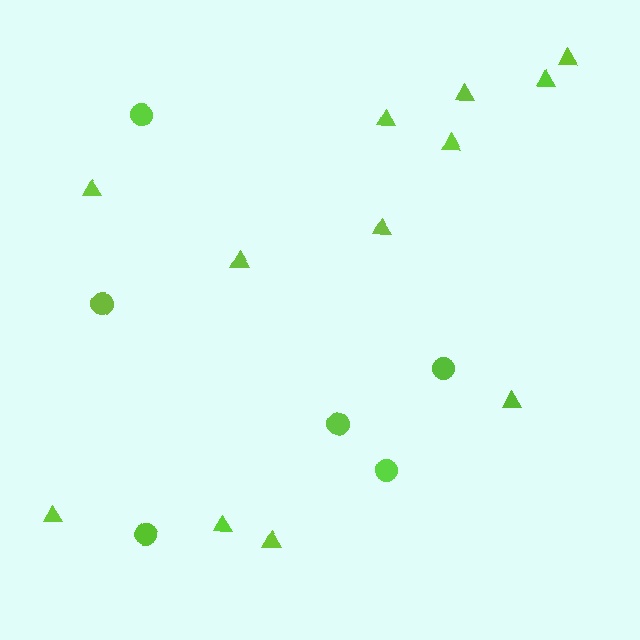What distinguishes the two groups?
There are 2 groups: one group of triangles (12) and one group of circles (6).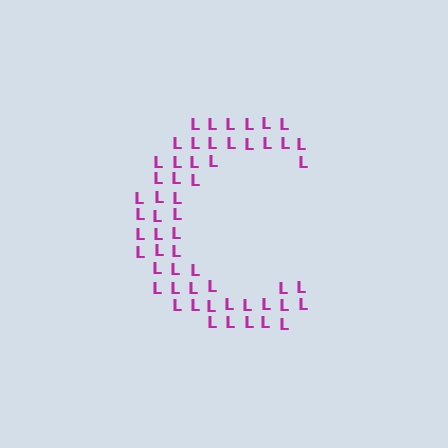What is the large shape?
The large shape is the letter C.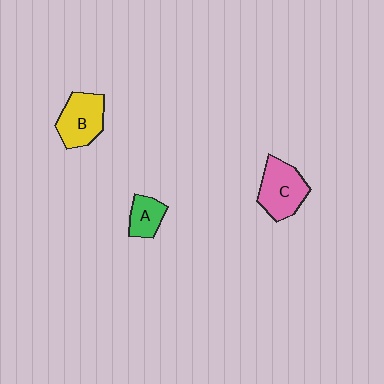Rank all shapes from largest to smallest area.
From largest to smallest: C (pink), B (yellow), A (green).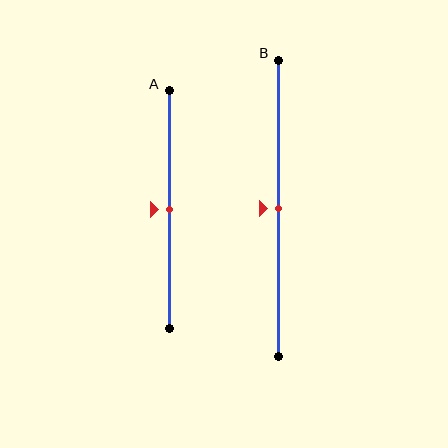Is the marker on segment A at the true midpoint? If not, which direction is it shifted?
Yes, the marker on segment A is at the true midpoint.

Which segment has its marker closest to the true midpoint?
Segment A has its marker closest to the true midpoint.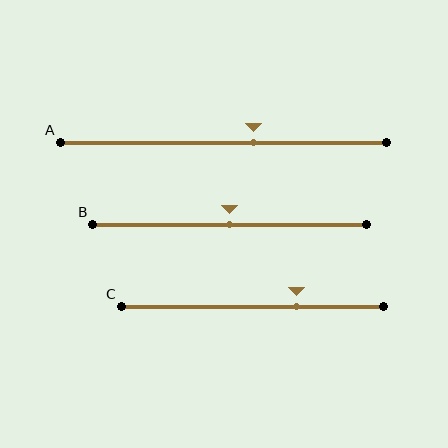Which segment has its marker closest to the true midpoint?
Segment B has its marker closest to the true midpoint.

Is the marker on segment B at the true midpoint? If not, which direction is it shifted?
Yes, the marker on segment B is at the true midpoint.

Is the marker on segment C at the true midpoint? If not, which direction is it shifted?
No, the marker on segment C is shifted to the right by about 17% of the segment length.